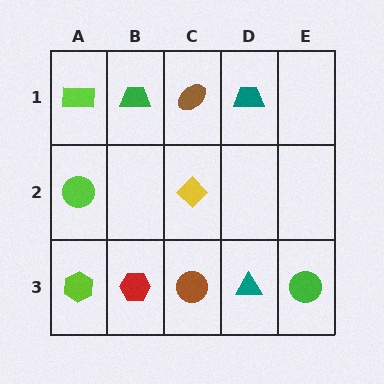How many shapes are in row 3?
5 shapes.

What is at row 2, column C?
A yellow diamond.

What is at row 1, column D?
A teal trapezoid.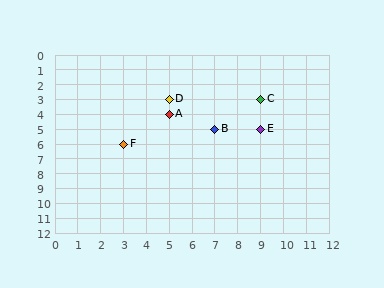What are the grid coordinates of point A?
Point A is at grid coordinates (5, 4).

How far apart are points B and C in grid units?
Points B and C are 2 columns and 2 rows apart (about 2.8 grid units diagonally).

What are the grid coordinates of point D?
Point D is at grid coordinates (5, 3).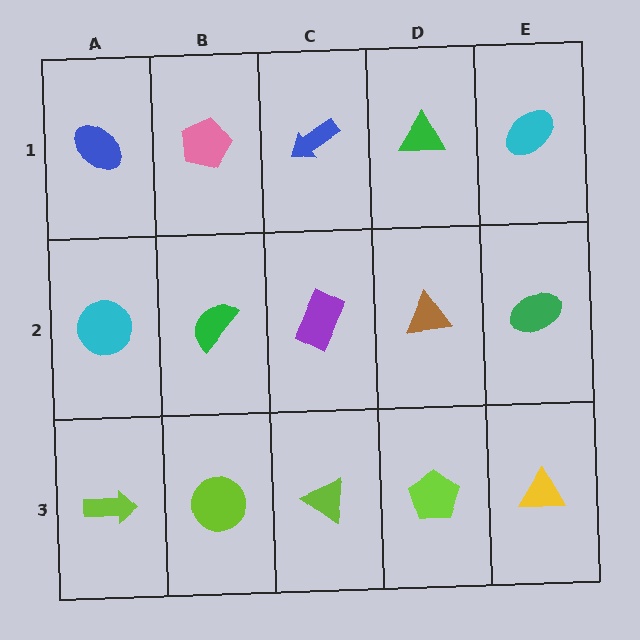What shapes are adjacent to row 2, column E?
A cyan ellipse (row 1, column E), a yellow triangle (row 3, column E), a brown triangle (row 2, column D).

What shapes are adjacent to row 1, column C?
A purple rectangle (row 2, column C), a pink pentagon (row 1, column B), a green triangle (row 1, column D).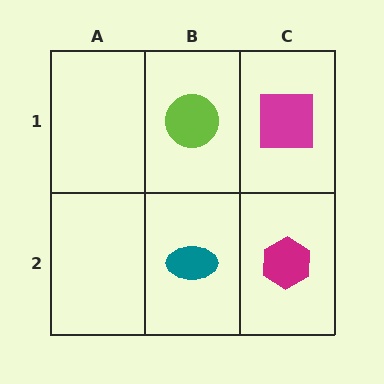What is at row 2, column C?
A magenta hexagon.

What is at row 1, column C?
A magenta square.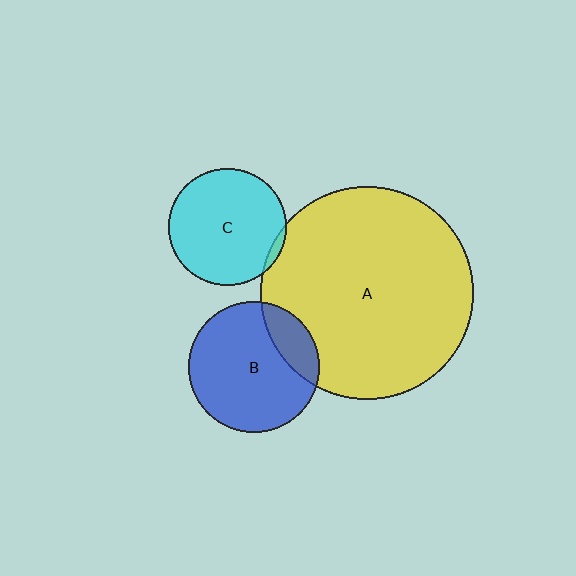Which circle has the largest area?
Circle A (yellow).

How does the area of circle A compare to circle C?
Approximately 3.3 times.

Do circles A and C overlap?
Yes.